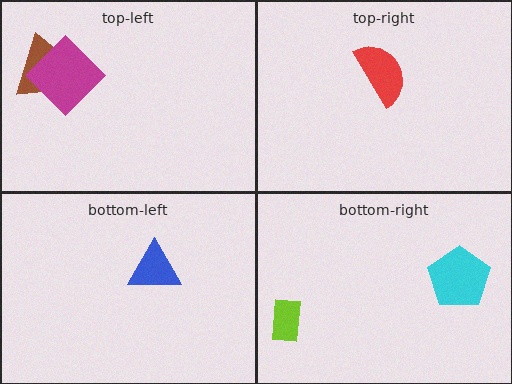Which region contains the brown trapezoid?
The top-left region.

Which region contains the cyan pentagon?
The bottom-right region.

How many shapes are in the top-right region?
1.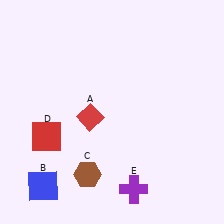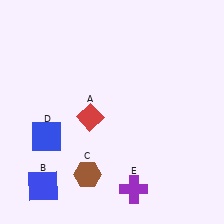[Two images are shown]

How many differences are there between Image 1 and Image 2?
There is 1 difference between the two images.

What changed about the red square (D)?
In Image 1, D is red. In Image 2, it changed to blue.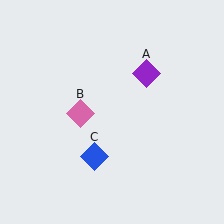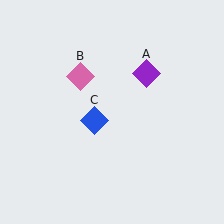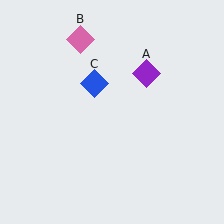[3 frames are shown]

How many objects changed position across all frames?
2 objects changed position: pink diamond (object B), blue diamond (object C).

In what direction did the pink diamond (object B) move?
The pink diamond (object B) moved up.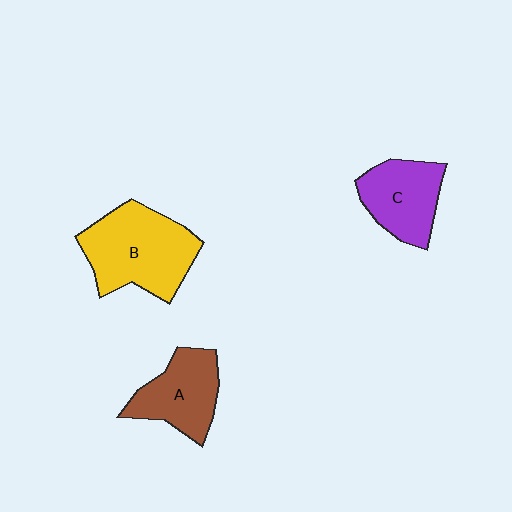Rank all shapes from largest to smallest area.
From largest to smallest: B (yellow), A (brown), C (purple).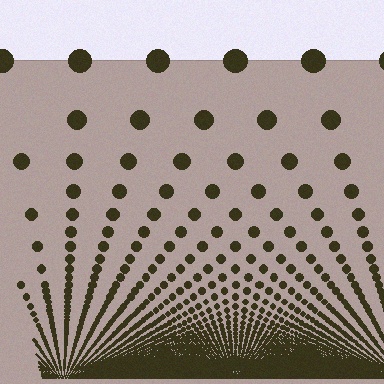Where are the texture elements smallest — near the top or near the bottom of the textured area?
Near the bottom.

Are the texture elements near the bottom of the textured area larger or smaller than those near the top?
Smaller. The gradient is inverted — elements near the bottom are smaller and denser.